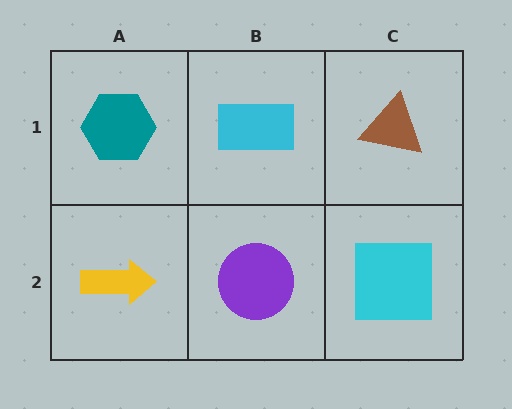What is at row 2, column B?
A purple circle.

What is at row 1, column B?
A cyan rectangle.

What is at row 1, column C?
A brown triangle.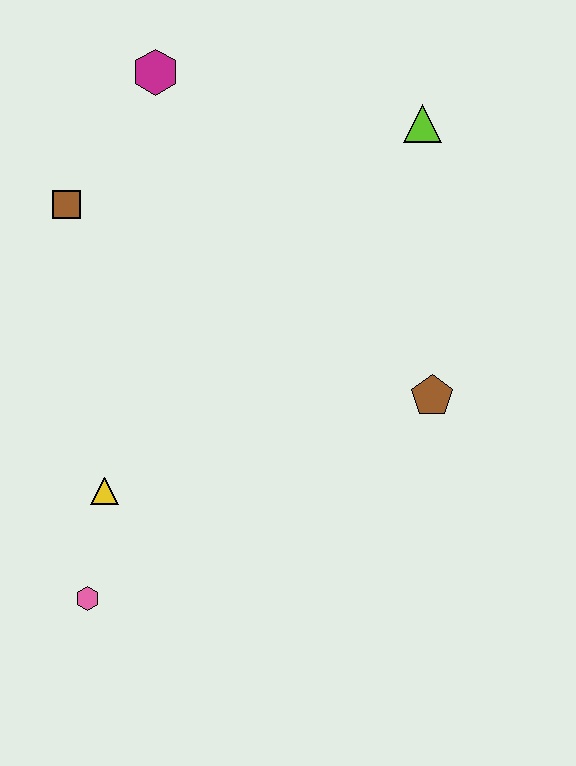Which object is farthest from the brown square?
The brown pentagon is farthest from the brown square.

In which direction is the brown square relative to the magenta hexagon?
The brown square is below the magenta hexagon.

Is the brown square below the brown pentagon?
No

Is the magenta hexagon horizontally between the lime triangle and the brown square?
Yes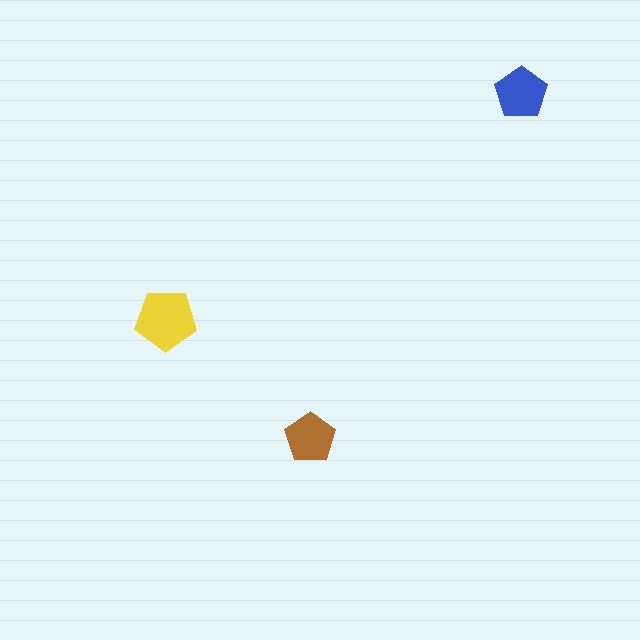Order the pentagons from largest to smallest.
the yellow one, the blue one, the brown one.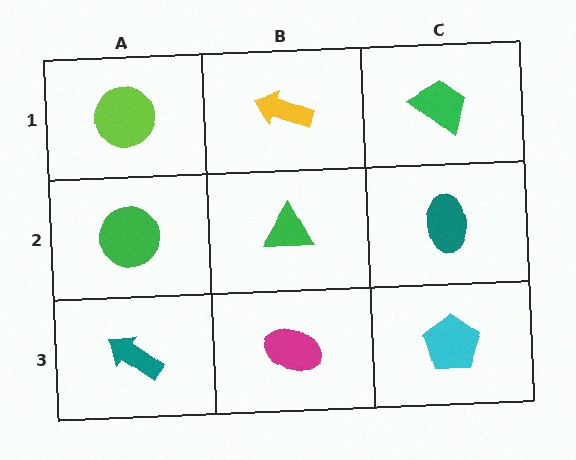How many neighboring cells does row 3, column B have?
3.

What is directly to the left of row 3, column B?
A teal arrow.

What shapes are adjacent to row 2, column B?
A yellow arrow (row 1, column B), a magenta ellipse (row 3, column B), a green circle (row 2, column A), a teal ellipse (row 2, column C).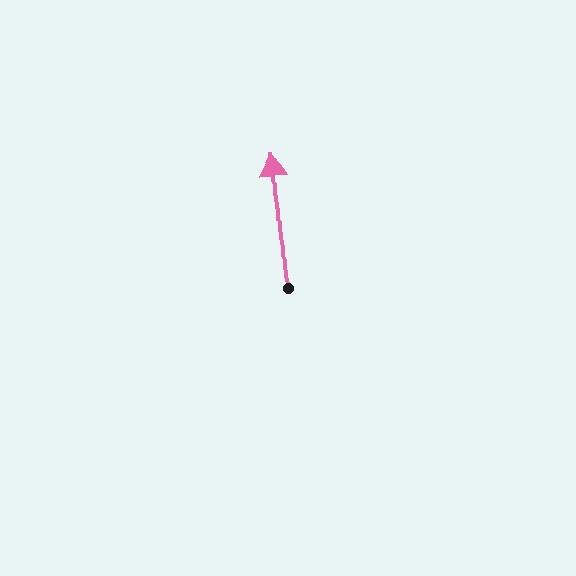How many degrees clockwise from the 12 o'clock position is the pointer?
Approximately 356 degrees.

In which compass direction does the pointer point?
North.